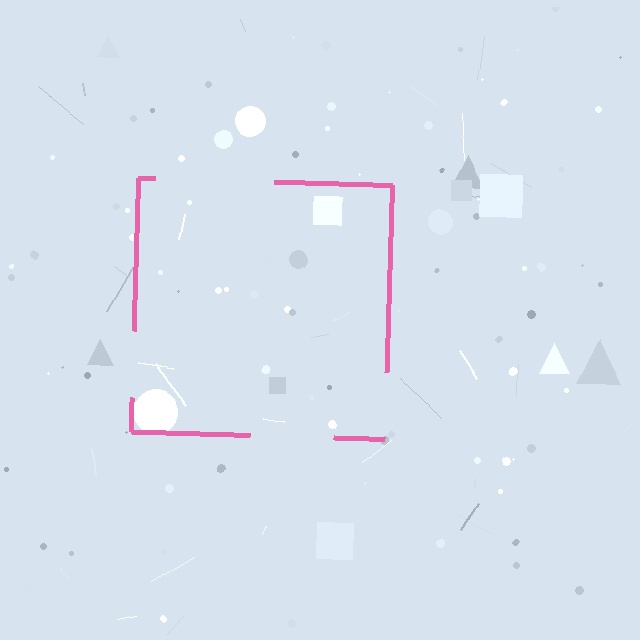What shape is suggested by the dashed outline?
The dashed outline suggests a square.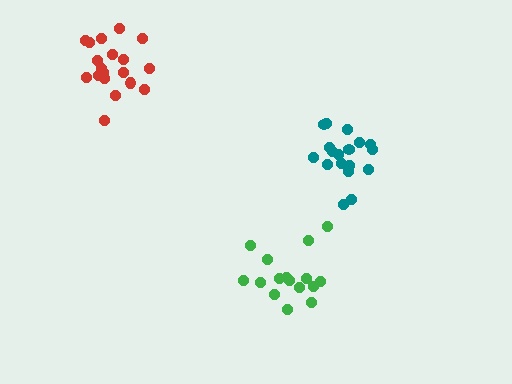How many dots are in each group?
Group 1: 18 dots, Group 2: 16 dots, Group 3: 19 dots (53 total).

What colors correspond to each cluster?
The clusters are colored: teal, green, red.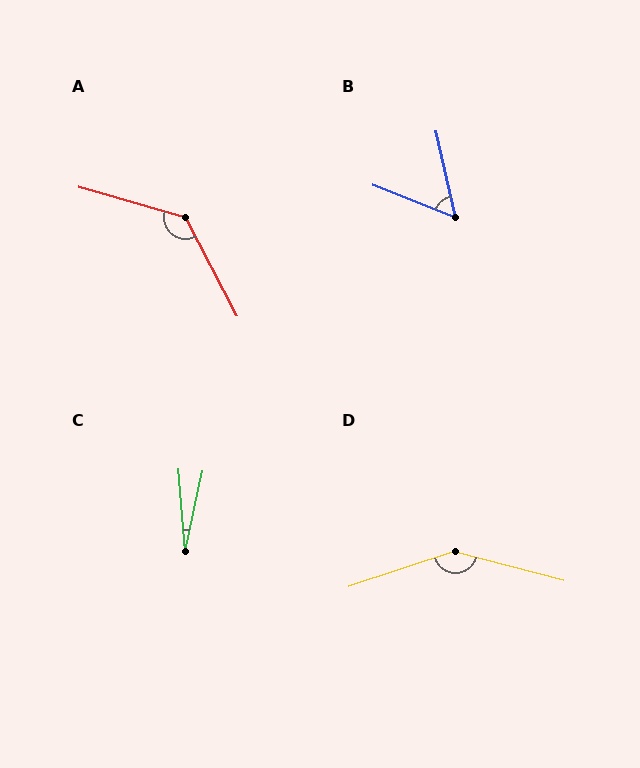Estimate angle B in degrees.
Approximately 56 degrees.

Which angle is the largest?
D, at approximately 147 degrees.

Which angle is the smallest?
C, at approximately 17 degrees.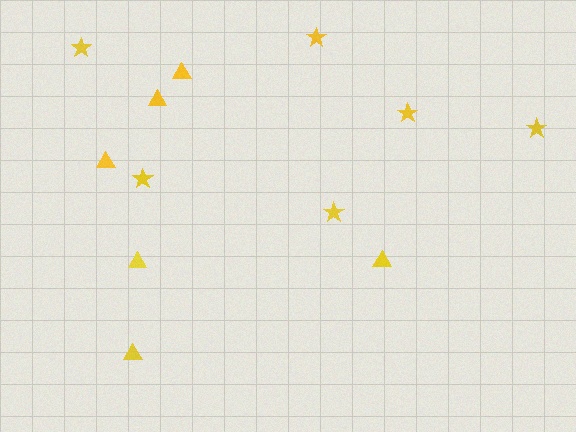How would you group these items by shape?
There are 2 groups: one group of stars (6) and one group of triangles (6).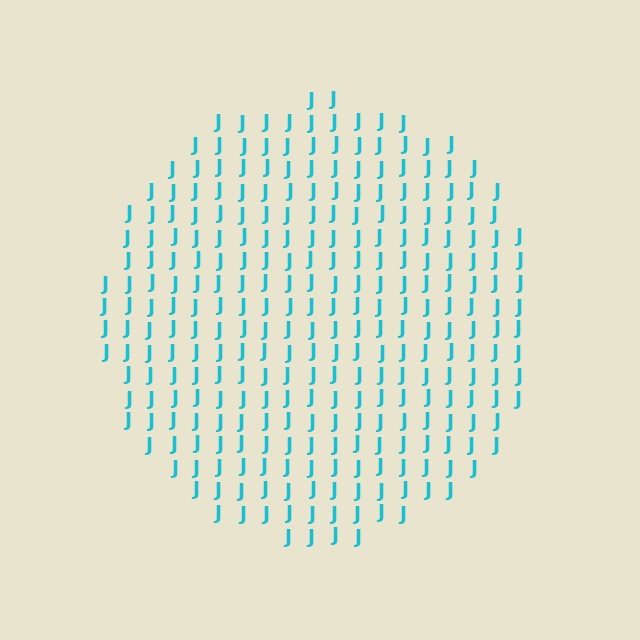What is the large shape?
The large shape is a circle.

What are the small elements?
The small elements are letter J's.